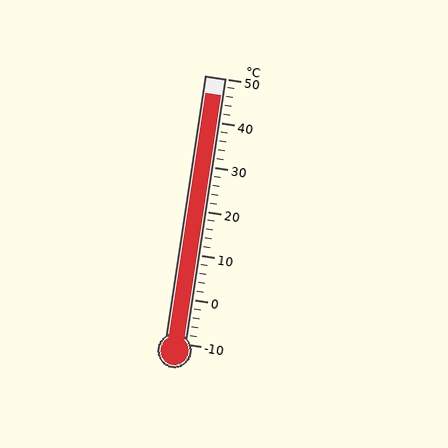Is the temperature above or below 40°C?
The temperature is above 40°C.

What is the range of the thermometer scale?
The thermometer scale ranges from -10°C to 50°C.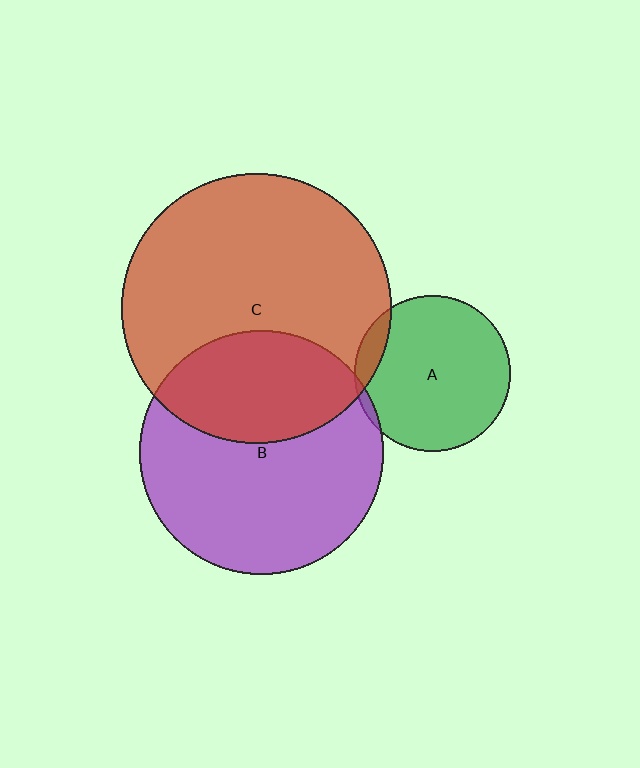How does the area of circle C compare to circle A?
Approximately 3.0 times.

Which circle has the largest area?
Circle C (red).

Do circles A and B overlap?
Yes.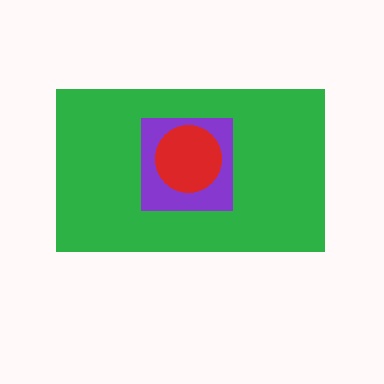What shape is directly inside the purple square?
The red circle.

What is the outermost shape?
The green rectangle.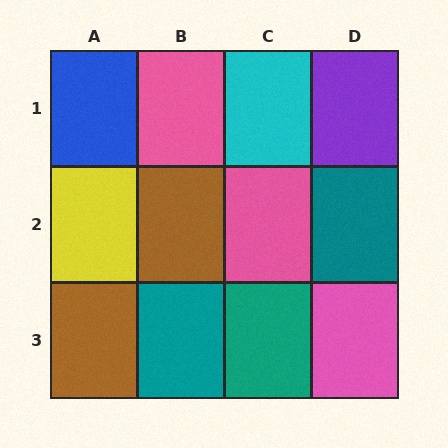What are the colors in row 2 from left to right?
Yellow, brown, pink, teal.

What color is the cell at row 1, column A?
Blue.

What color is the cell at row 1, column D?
Purple.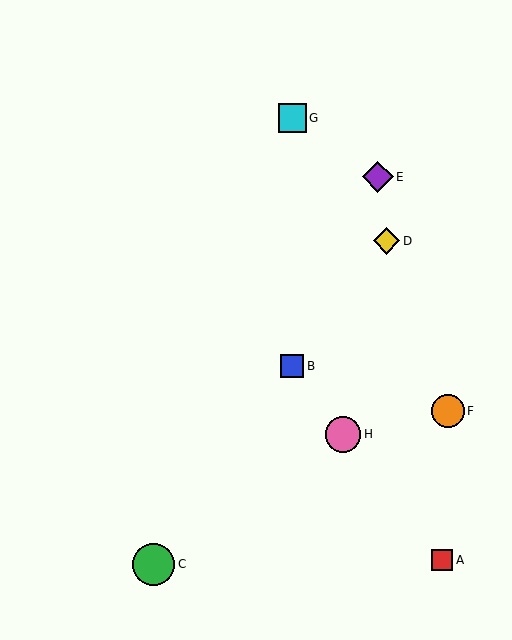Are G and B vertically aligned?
Yes, both are at x≈292.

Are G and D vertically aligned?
No, G is at x≈292 and D is at x≈386.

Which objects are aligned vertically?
Objects B, G are aligned vertically.